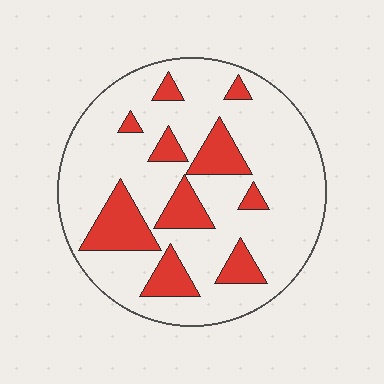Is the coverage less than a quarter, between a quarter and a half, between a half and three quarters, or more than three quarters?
Less than a quarter.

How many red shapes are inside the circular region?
10.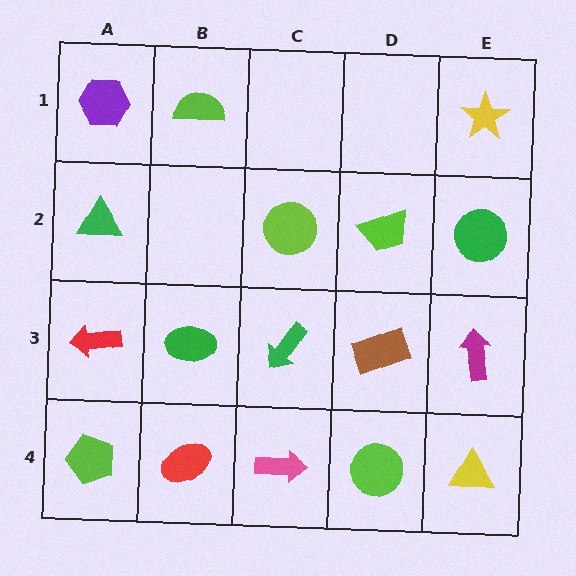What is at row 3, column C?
A green arrow.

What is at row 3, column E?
A magenta arrow.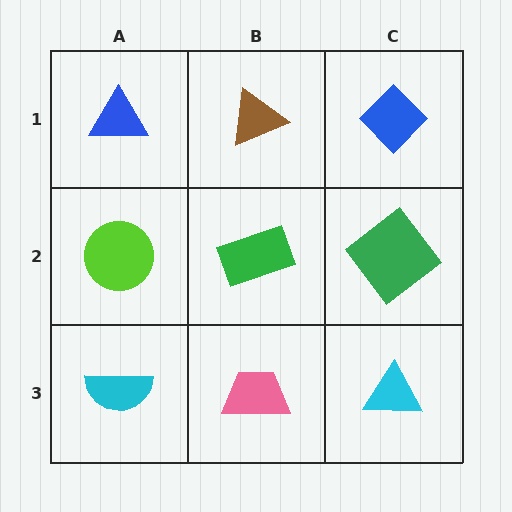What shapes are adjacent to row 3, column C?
A green diamond (row 2, column C), a pink trapezoid (row 3, column B).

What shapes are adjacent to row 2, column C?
A blue diamond (row 1, column C), a cyan triangle (row 3, column C), a green rectangle (row 2, column B).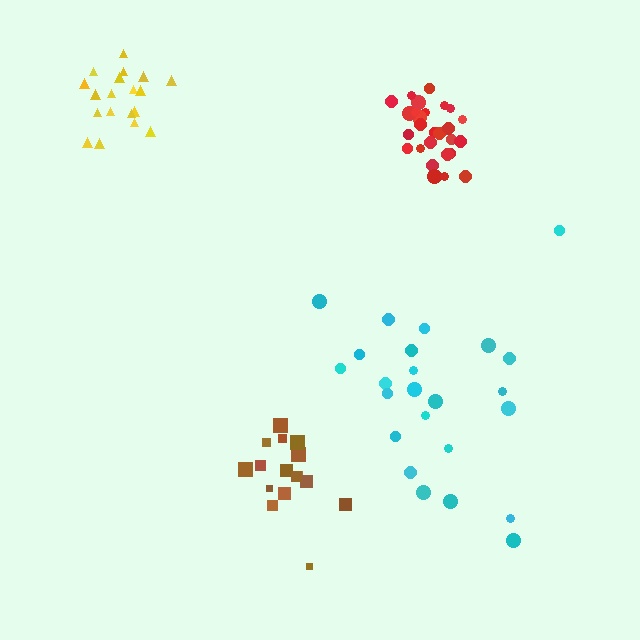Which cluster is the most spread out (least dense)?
Cyan.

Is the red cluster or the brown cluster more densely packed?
Red.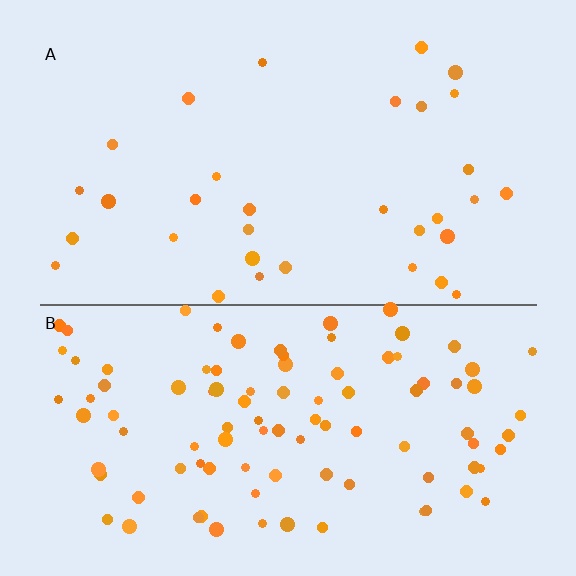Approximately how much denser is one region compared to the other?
Approximately 3.1× — region B over region A.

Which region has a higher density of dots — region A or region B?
B (the bottom).